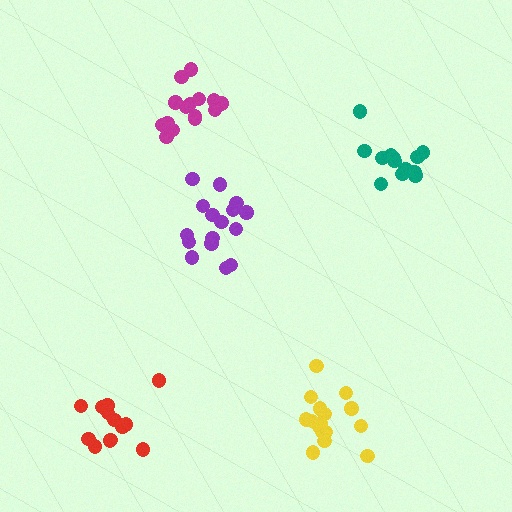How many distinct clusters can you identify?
There are 5 distinct clusters.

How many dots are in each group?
Group 1: 16 dots, Group 2: 16 dots, Group 3: 13 dots, Group 4: 14 dots, Group 5: 15 dots (74 total).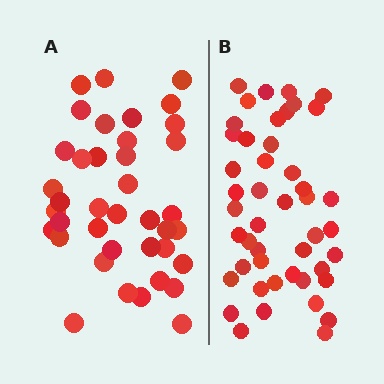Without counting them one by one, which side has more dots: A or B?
Region B (the right region) has more dots.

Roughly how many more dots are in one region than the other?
Region B has roughly 8 or so more dots than region A.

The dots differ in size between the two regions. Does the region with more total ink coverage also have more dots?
No. Region A has more total ink coverage because its dots are larger, but region B actually contains more individual dots. Total area can be misleading — the number of items is what matters here.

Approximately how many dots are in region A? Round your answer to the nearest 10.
About 40 dots. (The exact count is 39, which rounds to 40.)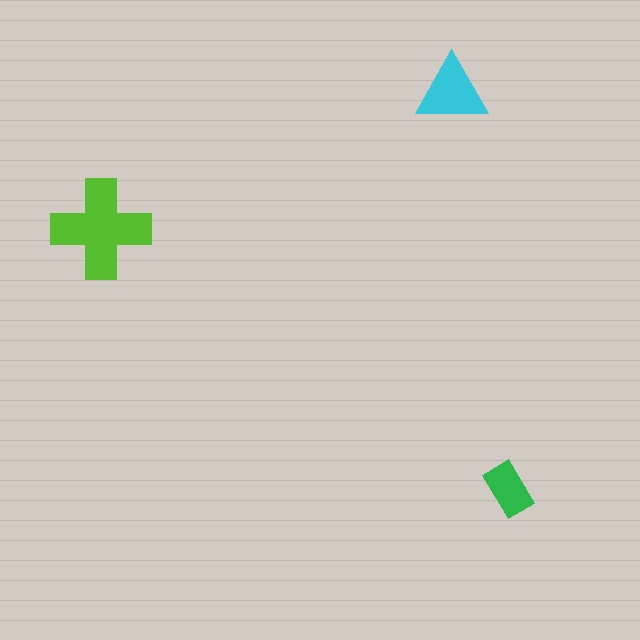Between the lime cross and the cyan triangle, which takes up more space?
The lime cross.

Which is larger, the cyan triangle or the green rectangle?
The cyan triangle.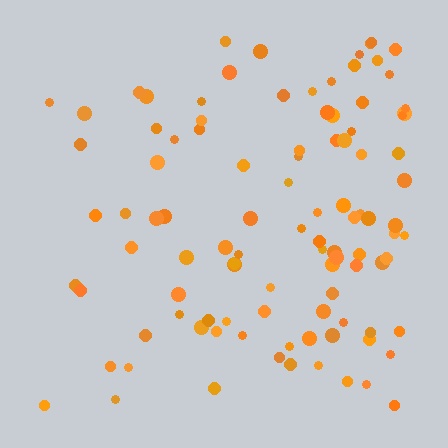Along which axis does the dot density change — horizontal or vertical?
Horizontal.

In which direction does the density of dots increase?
From left to right, with the right side densest.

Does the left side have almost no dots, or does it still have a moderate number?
Still a moderate number, just noticeably fewer than the right.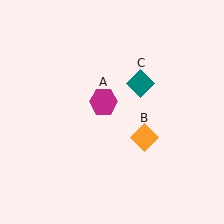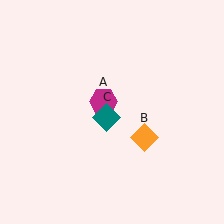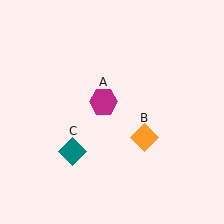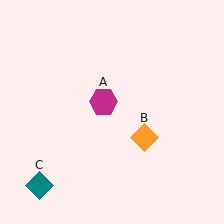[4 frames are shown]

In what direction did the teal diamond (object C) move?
The teal diamond (object C) moved down and to the left.